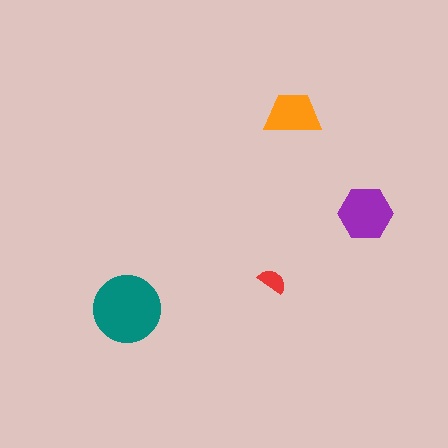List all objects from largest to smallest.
The teal circle, the purple hexagon, the orange trapezoid, the red semicircle.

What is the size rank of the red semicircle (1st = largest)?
4th.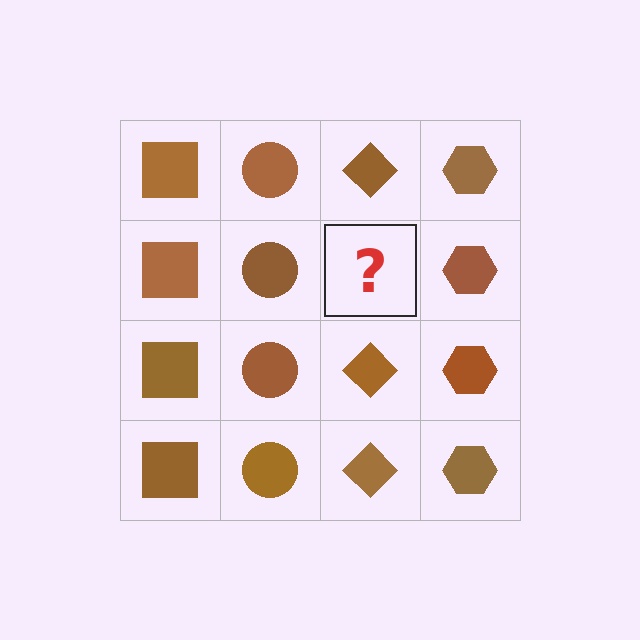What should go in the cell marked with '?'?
The missing cell should contain a brown diamond.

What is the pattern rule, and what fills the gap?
The rule is that each column has a consistent shape. The gap should be filled with a brown diamond.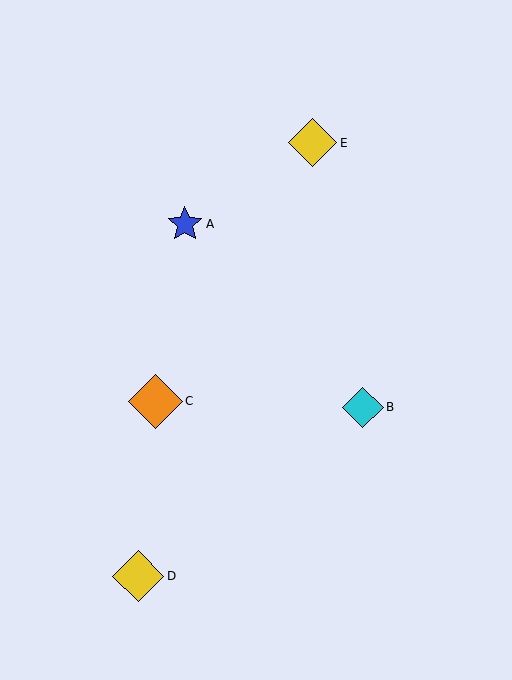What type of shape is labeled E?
Shape E is a yellow diamond.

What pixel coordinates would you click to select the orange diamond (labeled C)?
Click at (155, 401) to select the orange diamond C.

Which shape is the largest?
The orange diamond (labeled C) is the largest.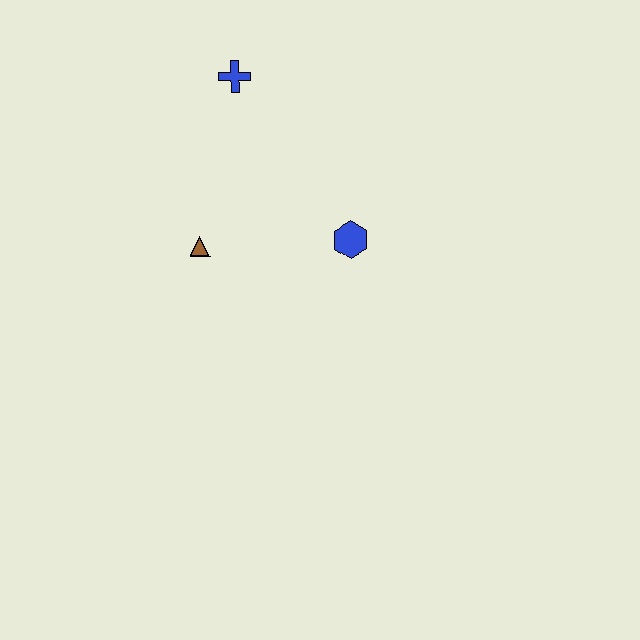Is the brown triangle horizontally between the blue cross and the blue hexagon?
No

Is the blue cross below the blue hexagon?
No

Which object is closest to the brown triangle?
The blue hexagon is closest to the brown triangle.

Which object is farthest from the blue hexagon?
The blue cross is farthest from the blue hexagon.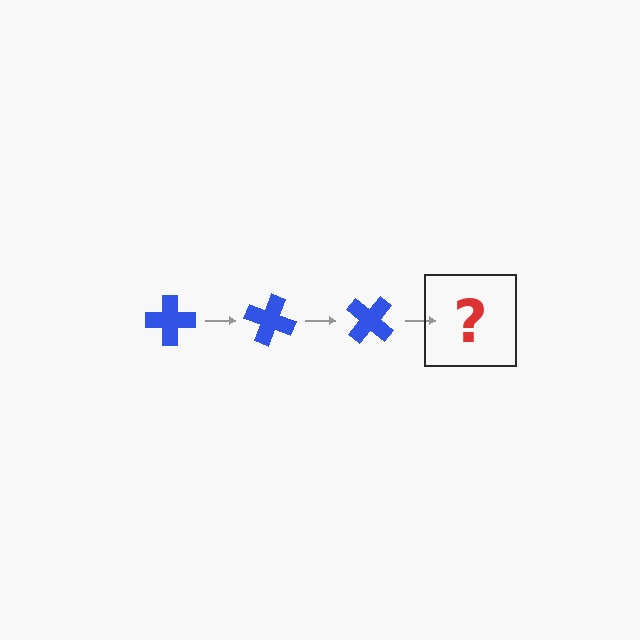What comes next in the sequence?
The next element should be a blue cross rotated 60 degrees.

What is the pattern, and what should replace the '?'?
The pattern is that the cross rotates 20 degrees each step. The '?' should be a blue cross rotated 60 degrees.